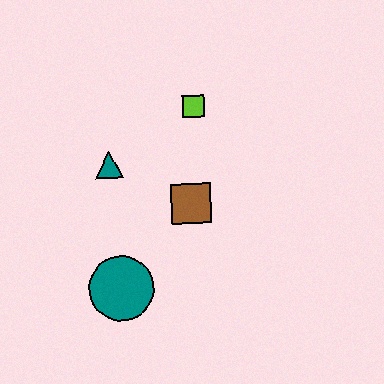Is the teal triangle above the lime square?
No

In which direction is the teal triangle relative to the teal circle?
The teal triangle is above the teal circle.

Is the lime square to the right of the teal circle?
Yes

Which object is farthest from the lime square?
The teal circle is farthest from the lime square.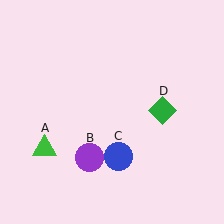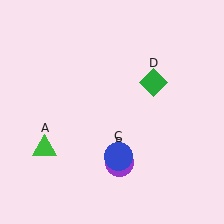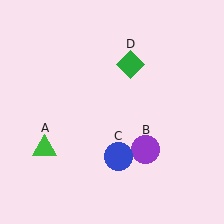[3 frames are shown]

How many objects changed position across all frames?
2 objects changed position: purple circle (object B), green diamond (object D).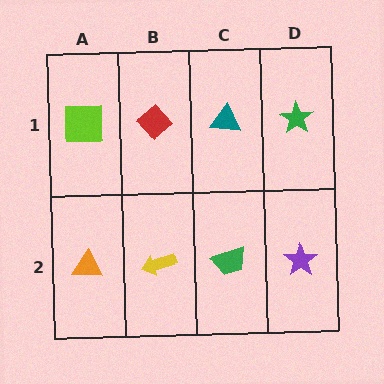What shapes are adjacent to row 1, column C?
A green trapezoid (row 2, column C), a red diamond (row 1, column B), a green star (row 1, column D).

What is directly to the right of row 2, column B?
A green trapezoid.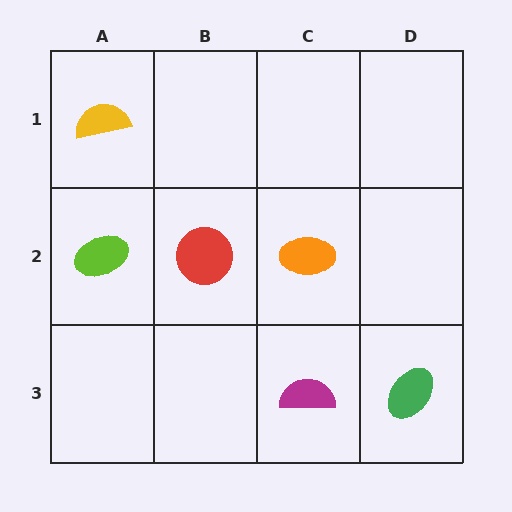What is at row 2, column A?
A lime ellipse.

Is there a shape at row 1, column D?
No, that cell is empty.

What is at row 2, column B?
A red circle.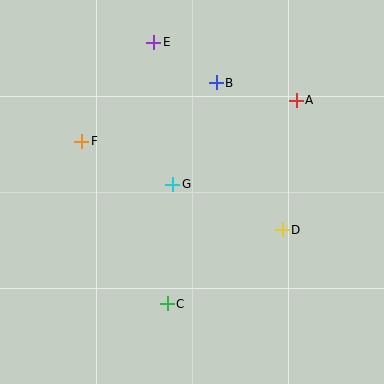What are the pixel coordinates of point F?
Point F is at (82, 141).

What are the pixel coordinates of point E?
Point E is at (154, 42).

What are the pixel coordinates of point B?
Point B is at (216, 83).